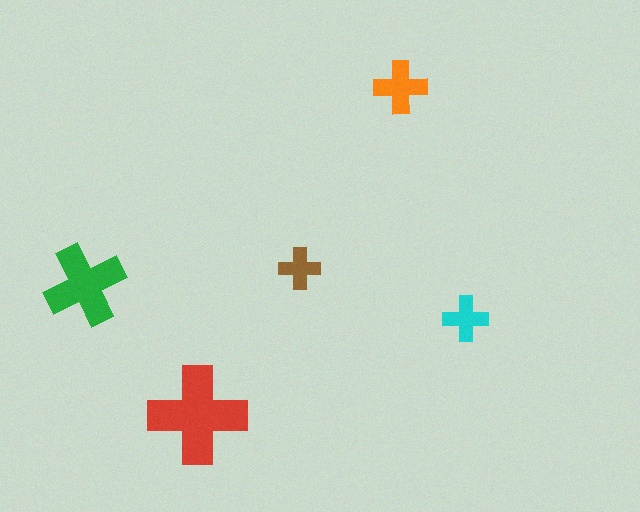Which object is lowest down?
The red cross is bottommost.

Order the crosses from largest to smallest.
the red one, the green one, the orange one, the cyan one, the brown one.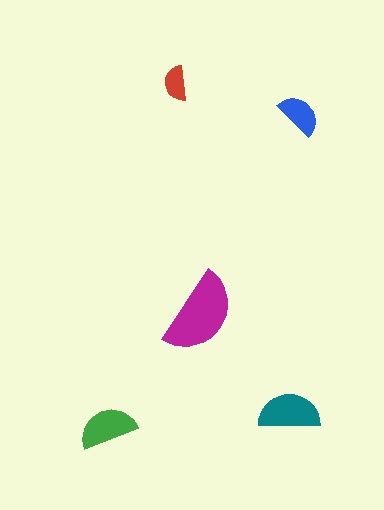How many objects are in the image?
There are 5 objects in the image.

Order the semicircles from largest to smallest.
the magenta one, the teal one, the green one, the blue one, the red one.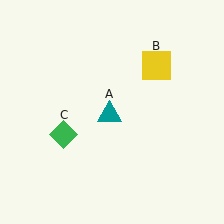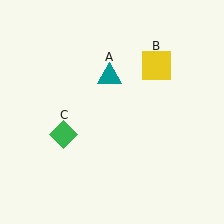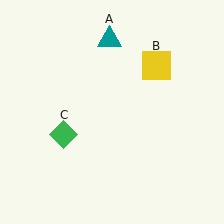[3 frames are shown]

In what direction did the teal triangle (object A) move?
The teal triangle (object A) moved up.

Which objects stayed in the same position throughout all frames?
Yellow square (object B) and green diamond (object C) remained stationary.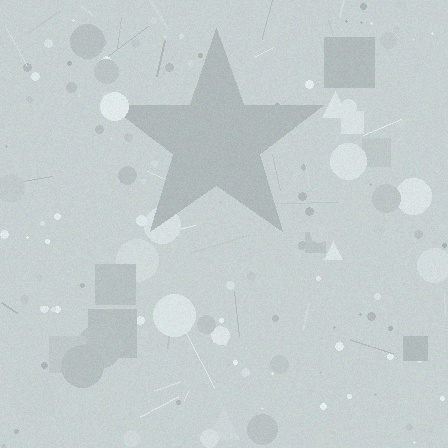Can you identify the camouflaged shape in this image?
The camouflaged shape is a star.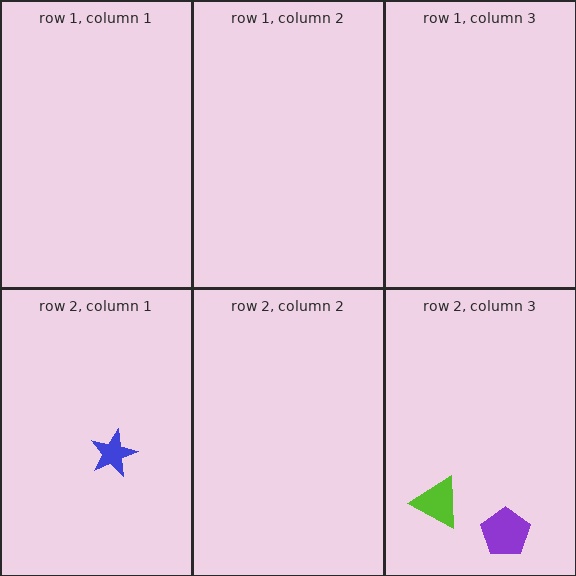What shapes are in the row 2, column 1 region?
The blue star.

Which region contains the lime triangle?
The row 2, column 3 region.